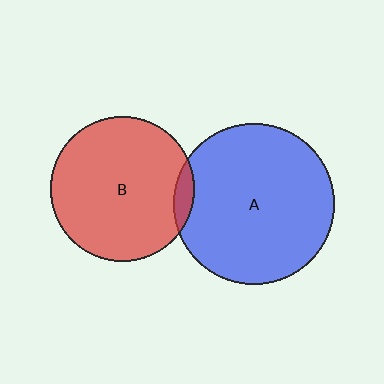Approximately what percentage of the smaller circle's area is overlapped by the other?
Approximately 5%.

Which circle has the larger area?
Circle A (blue).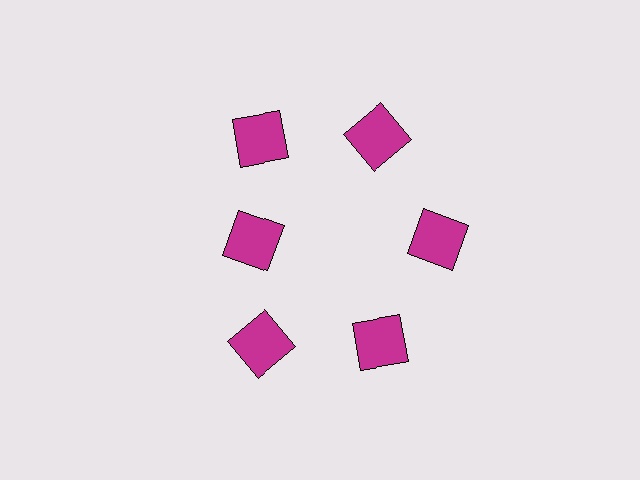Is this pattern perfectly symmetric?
No. The 6 magenta squares are arranged in a ring, but one element near the 9 o'clock position is pulled inward toward the center, breaking the 6-fold rotational symmetry.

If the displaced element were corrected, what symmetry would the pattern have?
It would have 6-fold rotational symmetry — the pattern would map onto itself every 60 degrees.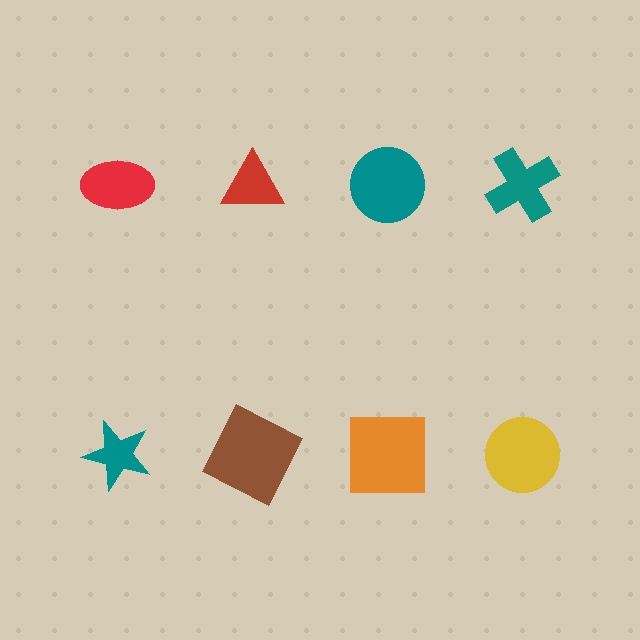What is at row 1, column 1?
A red ellipse.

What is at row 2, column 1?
A teal star.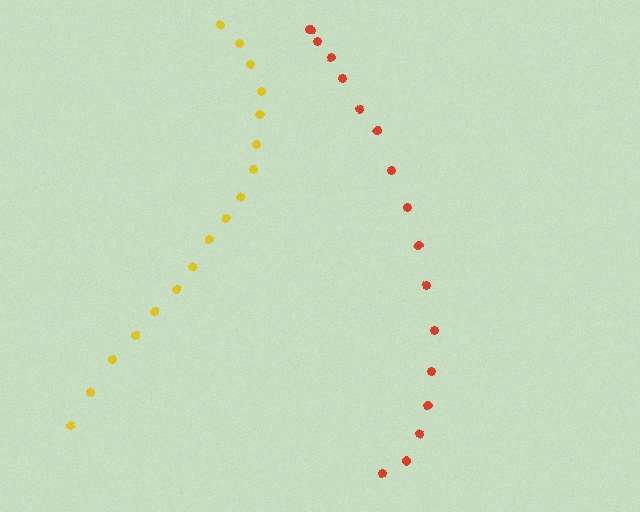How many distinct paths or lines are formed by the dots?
There are 2 distinct paths.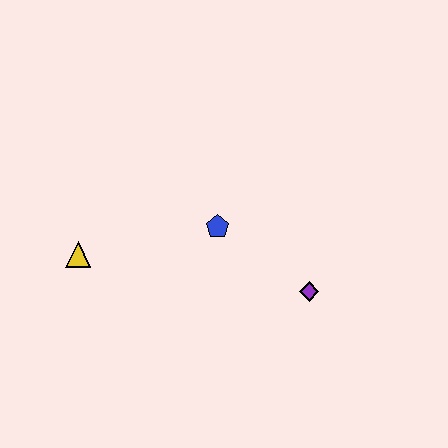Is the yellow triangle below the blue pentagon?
Yes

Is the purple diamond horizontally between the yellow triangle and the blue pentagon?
No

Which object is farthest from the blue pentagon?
The yellow triangle is farthest from the blue pentagon.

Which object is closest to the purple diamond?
The blue pentagon is closest to the purple diamond.